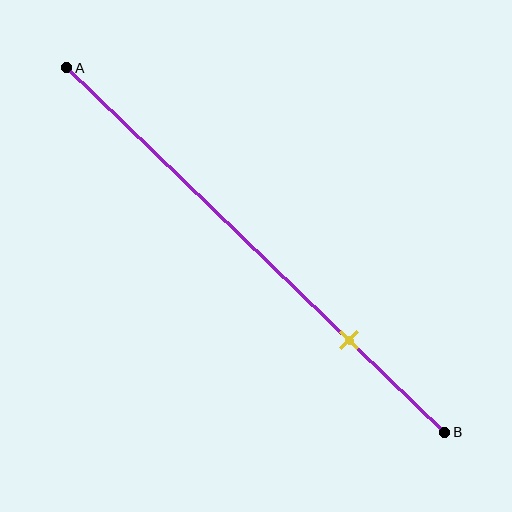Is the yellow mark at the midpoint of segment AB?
No, the mark is at about 75% from A, not at the 50% midpoint.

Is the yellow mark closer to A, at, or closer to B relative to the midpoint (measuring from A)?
The yellow mark is closer to point B than the midpoint of segment AB.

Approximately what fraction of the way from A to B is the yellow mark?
The yellow mark is approximately 75% of the way from A to B.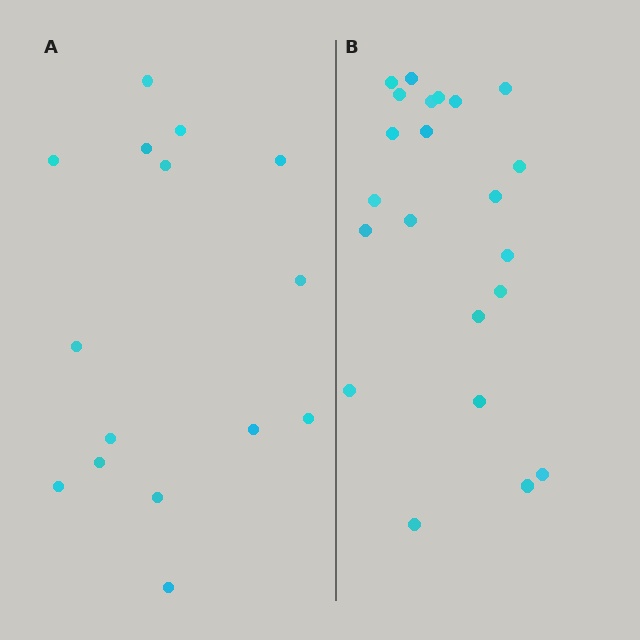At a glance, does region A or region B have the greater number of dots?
Region B (the right region) has more dots.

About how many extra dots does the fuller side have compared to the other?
Region B has roughly 8 or so more dots than region A.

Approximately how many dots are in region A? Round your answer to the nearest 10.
About 20 dots. (The exact count is 15, which rounds to 20.)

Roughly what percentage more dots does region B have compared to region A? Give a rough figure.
About 45% more.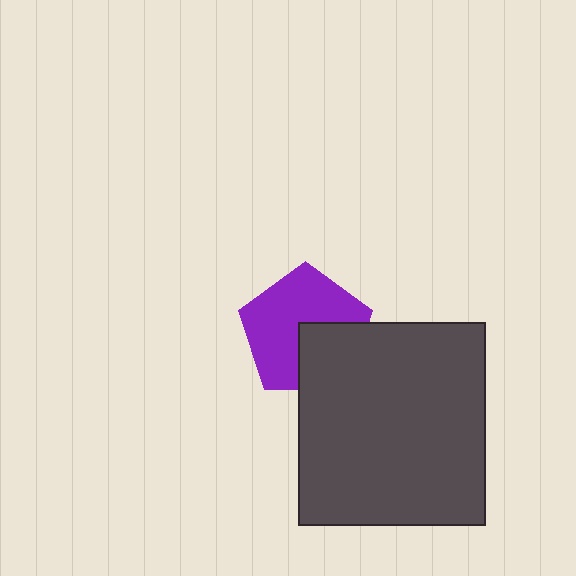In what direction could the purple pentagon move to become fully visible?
The purple pentagon could move toward the upper-left. That would shift it out from behind the dark gray rectangle entirely.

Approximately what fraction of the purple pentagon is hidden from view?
Roughly 35% of the purple pentagon is hidden behind the dark gray rectangle.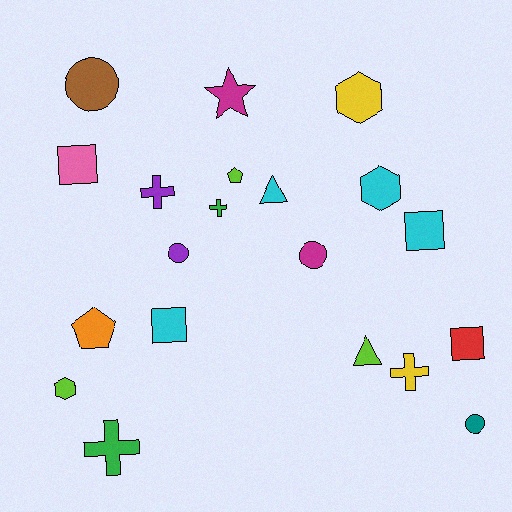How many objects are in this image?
There are 20 objects.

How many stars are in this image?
There is 1 star.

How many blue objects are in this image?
There are no blue objects.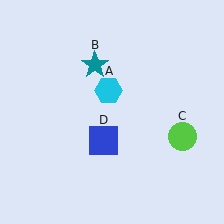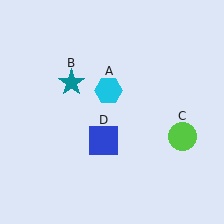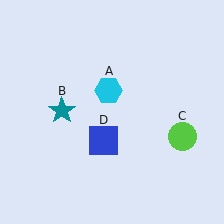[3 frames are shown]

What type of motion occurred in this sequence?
The teal star (object B) rotated counterclockwise around the center of the scene.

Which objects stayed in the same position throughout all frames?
Cyan hexagon (object A) and lime circle (object C) and blue square (object D) remained stationary.